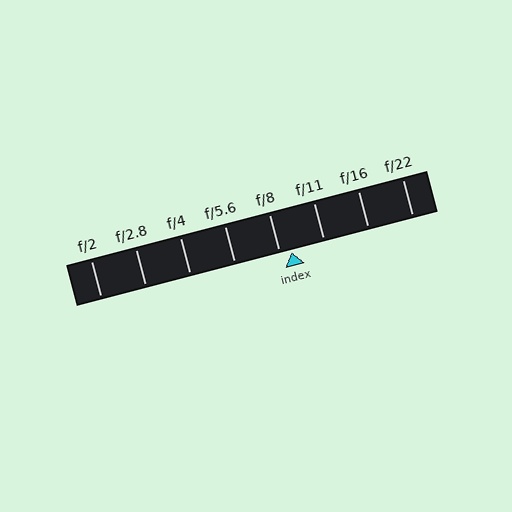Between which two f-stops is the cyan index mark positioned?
The index mark is between f/8 and f/11.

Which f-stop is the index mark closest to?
The index mark is closest to f/8.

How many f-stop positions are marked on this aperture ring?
There are 8 f-stop positions marked.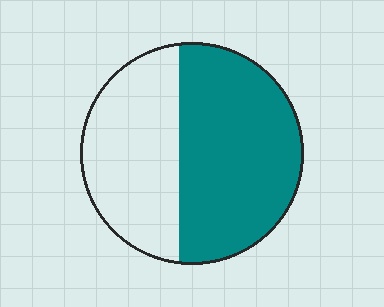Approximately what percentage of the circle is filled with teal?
Approximately 55%.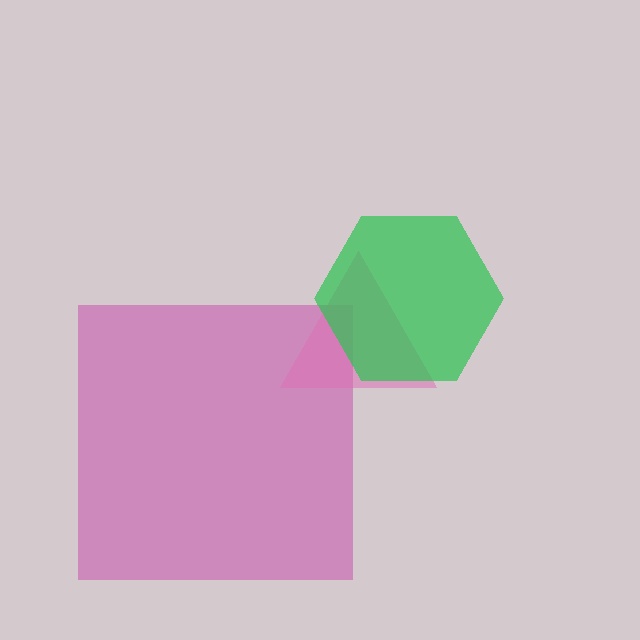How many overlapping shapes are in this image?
There are 3 overlapping shapes in the image.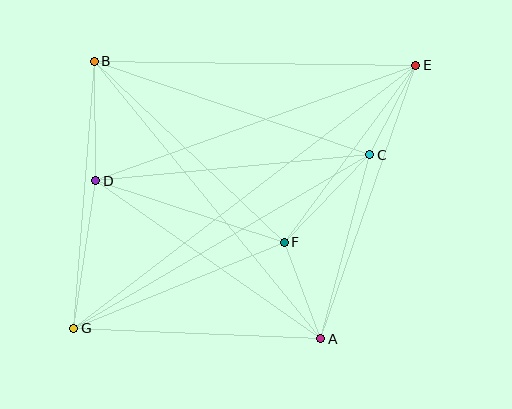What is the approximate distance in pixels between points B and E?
The distance between B and E is approximately 322 pixels.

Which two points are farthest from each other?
Points E and G are farthest from each other.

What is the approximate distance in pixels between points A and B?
The distance between A and B is approximately 358 pixels.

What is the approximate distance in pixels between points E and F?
The distance between E and F is approximately 221 pixels.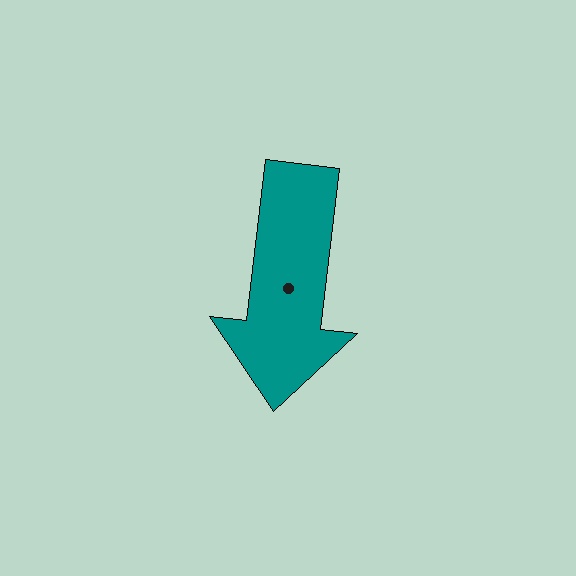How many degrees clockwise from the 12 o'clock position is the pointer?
Approximately 187 degrees.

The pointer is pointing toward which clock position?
Roughly 6 o'clock.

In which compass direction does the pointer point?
South.